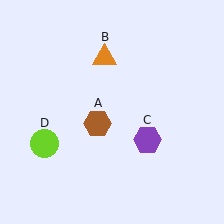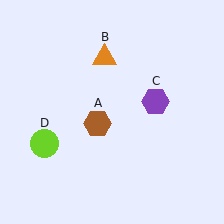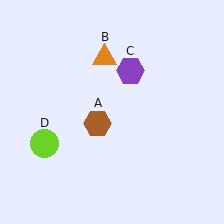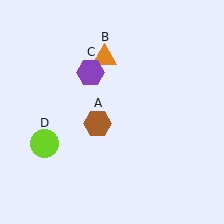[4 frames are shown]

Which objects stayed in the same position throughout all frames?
Brown hexagon (object A) and orange triangle (object B) and lime circle (object D) remained stationary.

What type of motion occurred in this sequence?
The purple hexagon (object C) rotated counterclockwise around the center of the scene.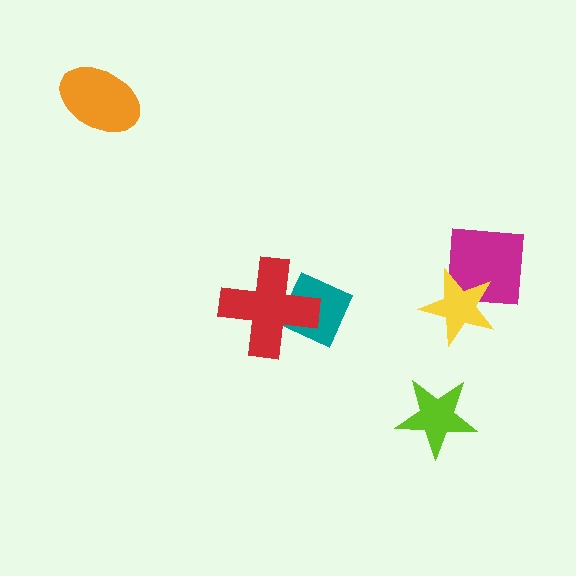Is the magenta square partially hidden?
Yes, it is partially covered by another shape.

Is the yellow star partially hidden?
No, no other shape covers it.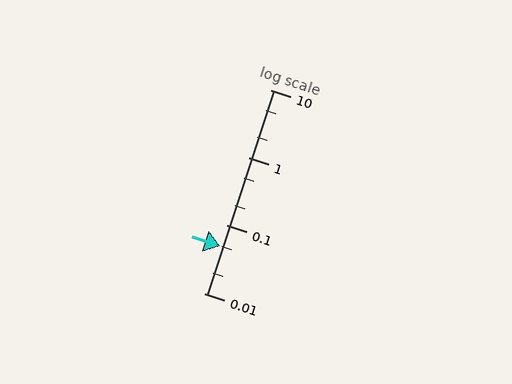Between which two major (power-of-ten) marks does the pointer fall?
The pointer is between 0.01 and 0.1.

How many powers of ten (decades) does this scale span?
The scale spans 3 decades, from 0.01 to 10.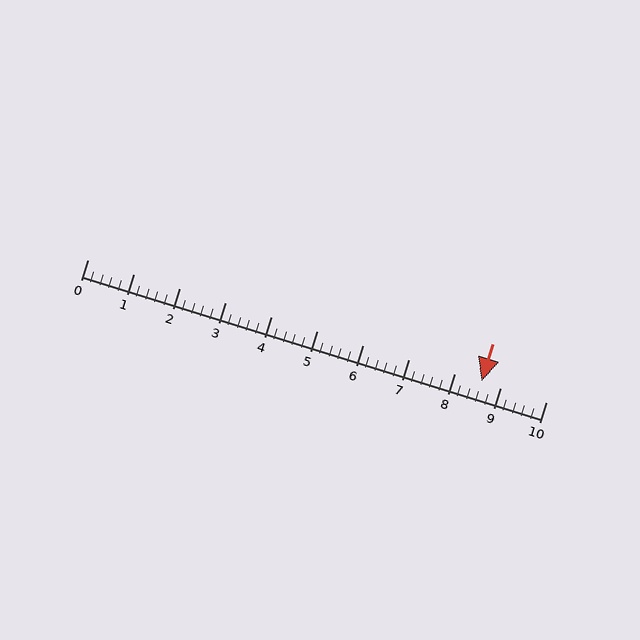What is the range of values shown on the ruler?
The ruler shows values from 0 to 10.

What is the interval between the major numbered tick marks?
The major tick marks are spaced 1 units apart.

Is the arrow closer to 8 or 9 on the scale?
The arrow is closer to 9.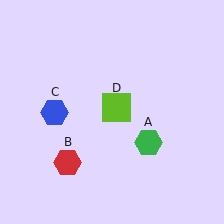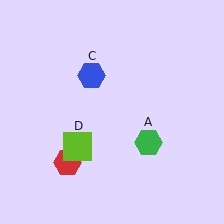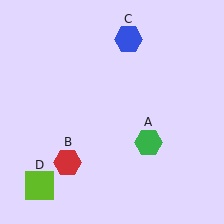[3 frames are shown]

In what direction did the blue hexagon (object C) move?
The blue hexagon (object C) moved up and to the right.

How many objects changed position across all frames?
2 objects changed position: blue hexagon (object C), lime square (object D).